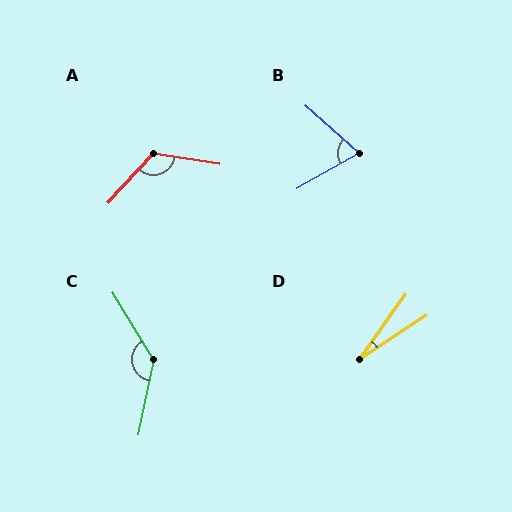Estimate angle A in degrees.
Approximately 124 degrees.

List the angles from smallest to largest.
D (22°), B (71°), A (124°), C (137°).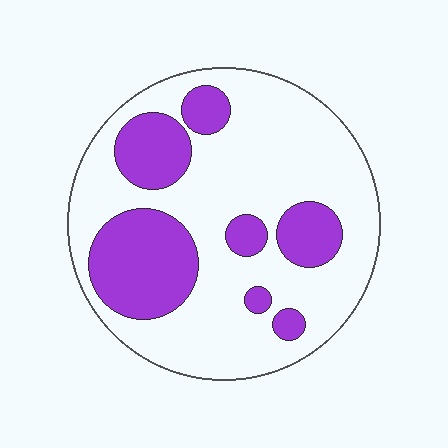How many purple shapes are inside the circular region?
7.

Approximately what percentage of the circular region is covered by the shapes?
Approximately 30%.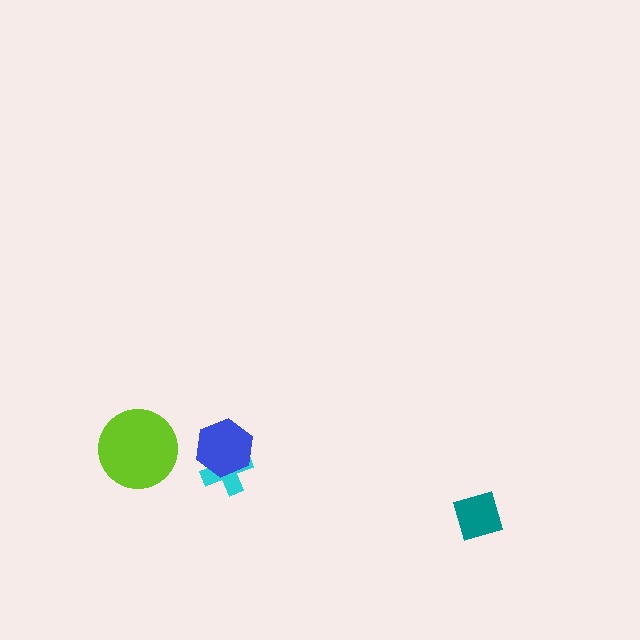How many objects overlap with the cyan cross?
1 object overlaps with the cyan cross.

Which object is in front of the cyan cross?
The blue hexagon is in front of the cyan cross.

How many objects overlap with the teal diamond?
0 objects overlap with the teal diamond.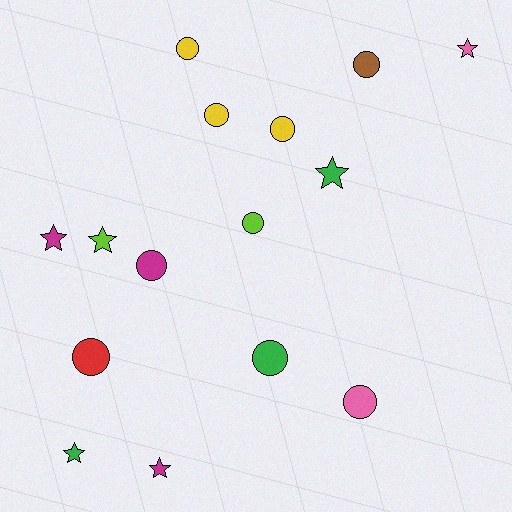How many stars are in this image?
There are 6 stars.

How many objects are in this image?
There are 15 objects.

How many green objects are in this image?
There are 3 green objects.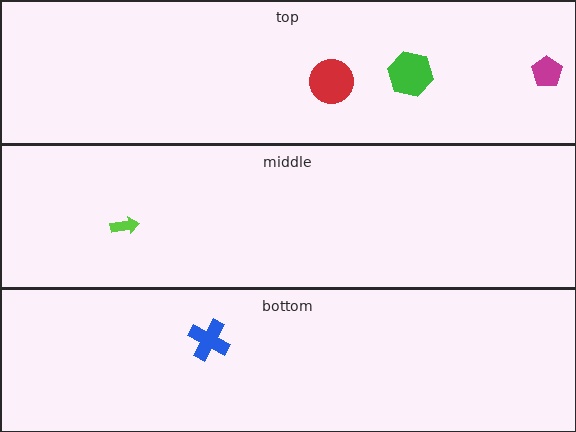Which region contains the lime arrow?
The middle region.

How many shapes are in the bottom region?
1.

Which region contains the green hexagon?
The top region.